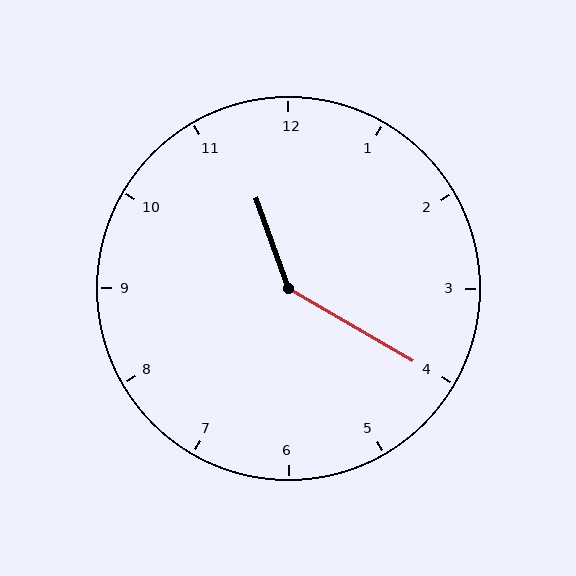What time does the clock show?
11:20.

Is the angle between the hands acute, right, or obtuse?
It is obtuse.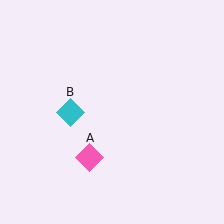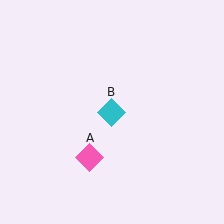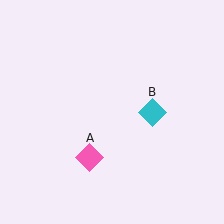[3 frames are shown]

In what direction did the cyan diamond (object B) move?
The cyan diamond (object B) moved right.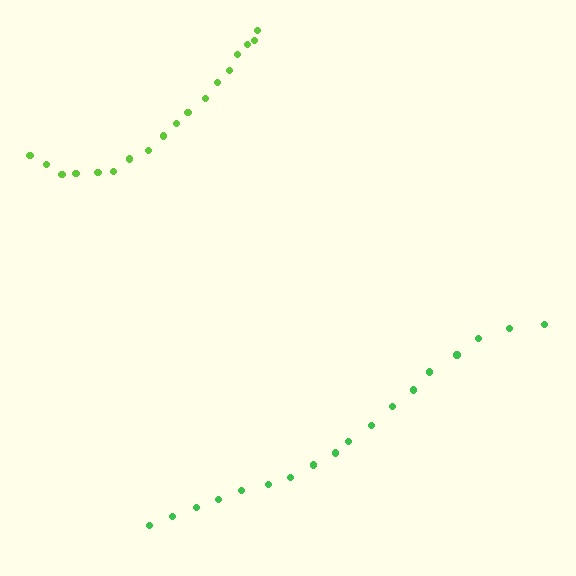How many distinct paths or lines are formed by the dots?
There are 2 distinct paths.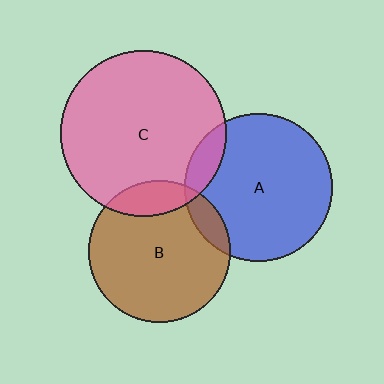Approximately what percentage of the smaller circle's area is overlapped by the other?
Approximately 10%.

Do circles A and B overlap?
Yes.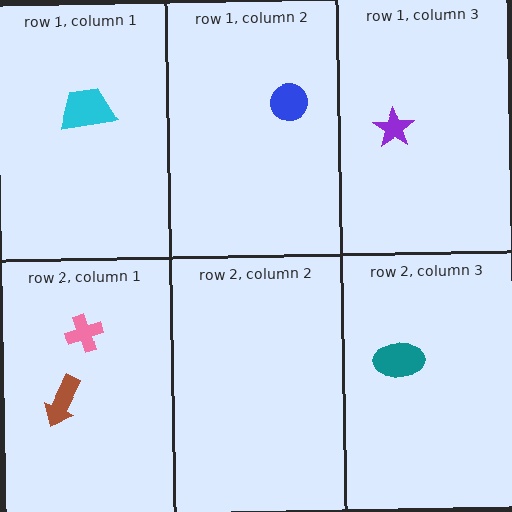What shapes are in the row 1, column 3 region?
The purple star.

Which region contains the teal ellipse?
The row 2, column 3 region.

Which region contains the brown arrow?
The row 2, column 1 region.